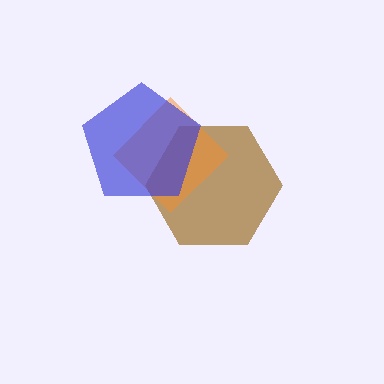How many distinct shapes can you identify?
There are 3 distinct shapes: a brown hexagon, an orange diamond, a blue pentagon.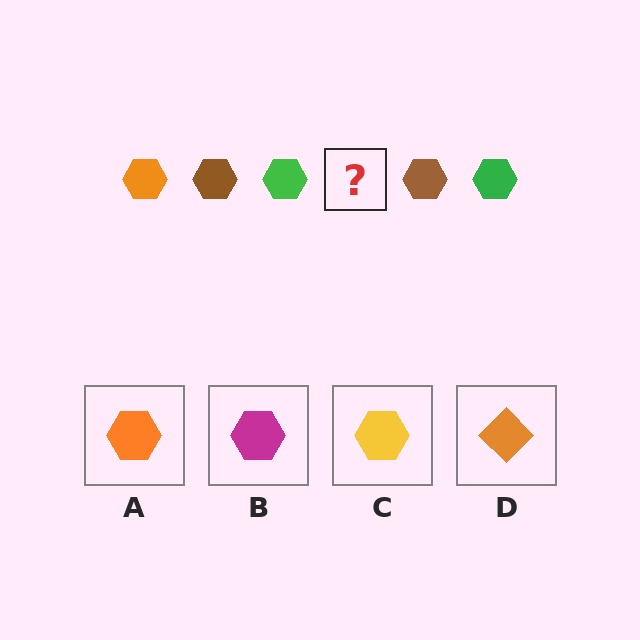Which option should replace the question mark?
Option A.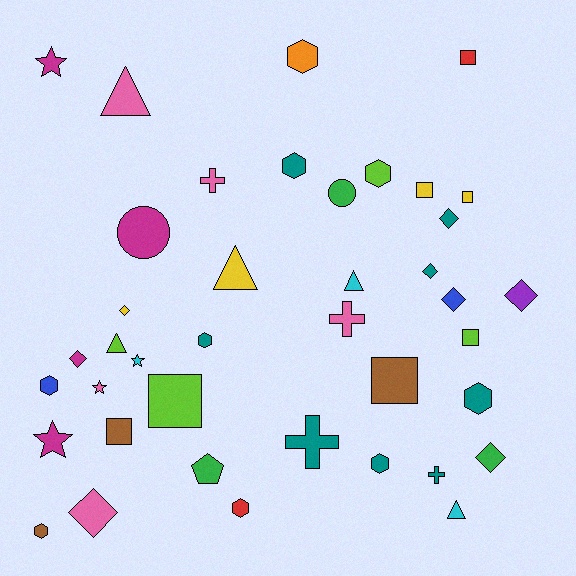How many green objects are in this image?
There are 3 green objects.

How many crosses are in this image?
There are 4 crosses.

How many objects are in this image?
There are 40 objects.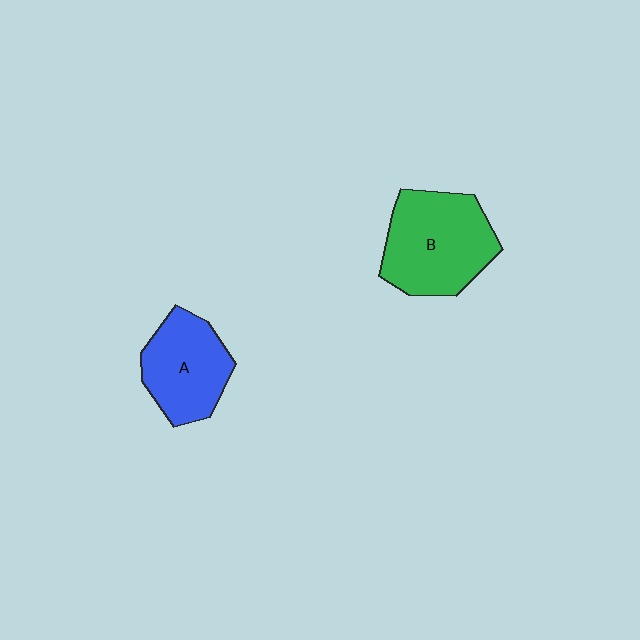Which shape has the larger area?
Shape B (green).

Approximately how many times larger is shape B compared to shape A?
Approximately 1.3 times.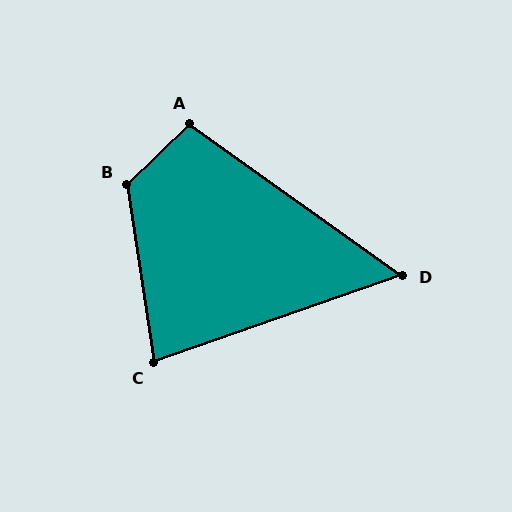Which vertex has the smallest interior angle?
D, at approximately 55 degrees.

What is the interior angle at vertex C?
Approximately 79 degrees (acute).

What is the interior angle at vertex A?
Approximately 101 degrees (obtuse).